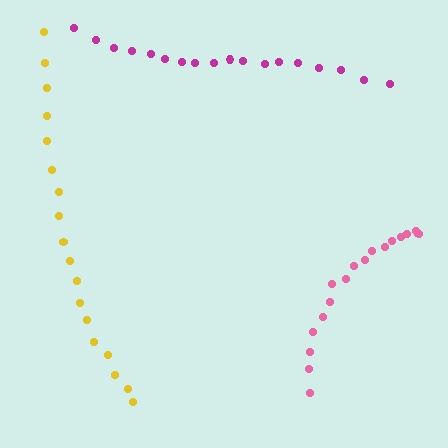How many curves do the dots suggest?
There are 3 distinct paths.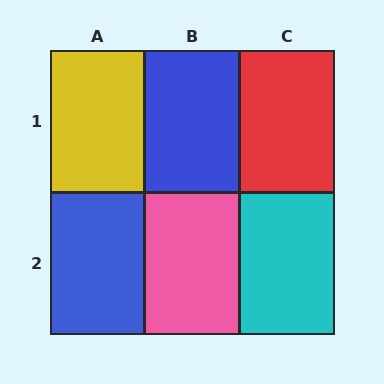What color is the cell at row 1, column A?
Yellow.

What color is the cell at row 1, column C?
Red.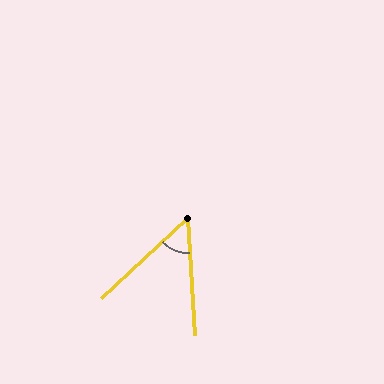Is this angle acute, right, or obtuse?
It is acute.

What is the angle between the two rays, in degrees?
Approximately 50 degrees.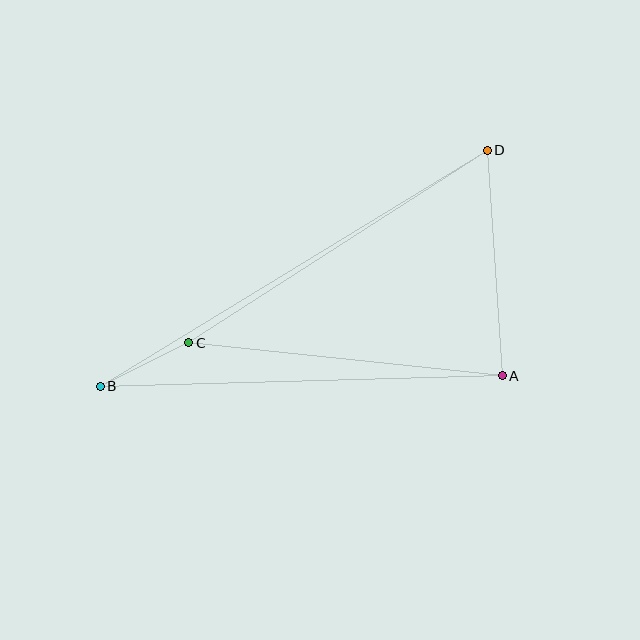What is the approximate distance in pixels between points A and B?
The distance between A and B is approximately 402 pixels.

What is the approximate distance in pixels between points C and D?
The distance between C and D is approximately 355 pixels.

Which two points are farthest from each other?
Points B and D are farthest from each other.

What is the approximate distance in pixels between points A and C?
The distance between A and C is approximately 315 pixels.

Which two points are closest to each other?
Points B and C are closest to each other.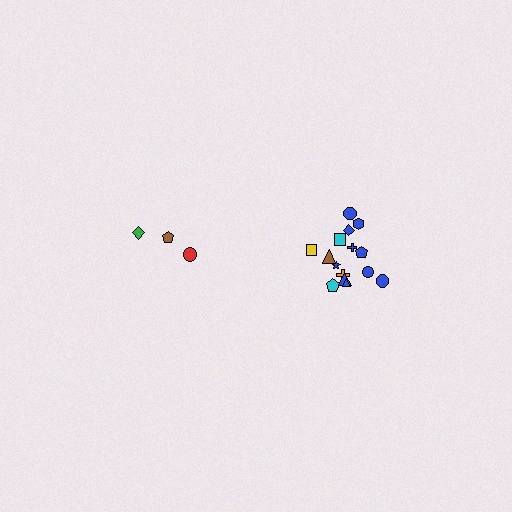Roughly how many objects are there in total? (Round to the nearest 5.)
Roughly 20 objects in total.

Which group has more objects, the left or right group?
The right group.